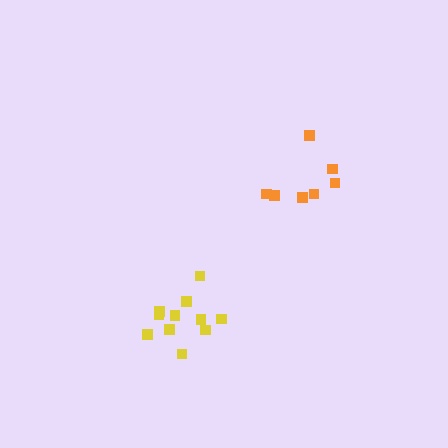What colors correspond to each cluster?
The clusters are colored: yellow, orange.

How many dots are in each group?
Group 1: 11 dots, Group 2: 7 dots (18 total).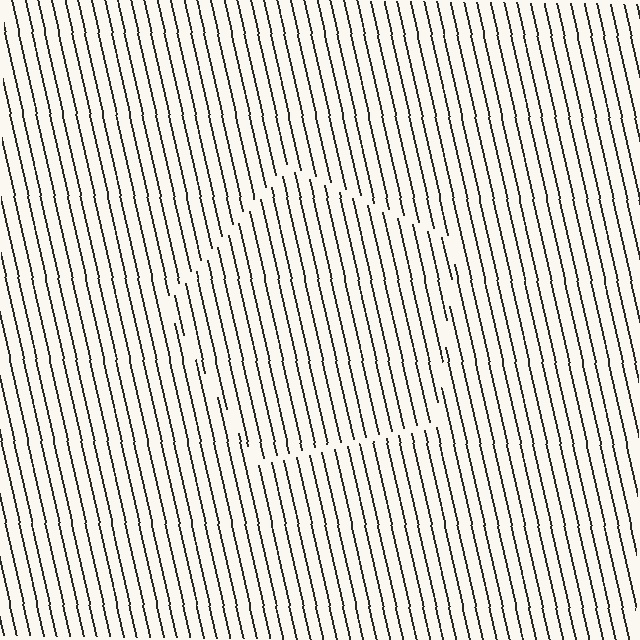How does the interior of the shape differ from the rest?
The interior of the shape contains the same grating, shifted by half a period — the contour is defined by the phase discontinuity where line-ends from the inner and outer gratings abut.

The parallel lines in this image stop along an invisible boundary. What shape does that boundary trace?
An illusory pentagon. The interior of the shape contains the same grating, shifted by half a period — the contour is defined by the phase discontinuity where line-ends from the inner and outer gratings abut.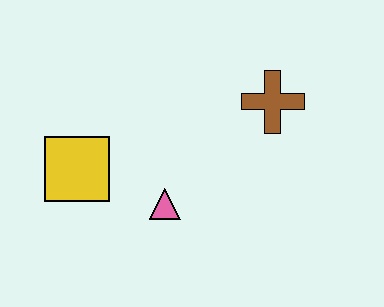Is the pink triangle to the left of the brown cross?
Yes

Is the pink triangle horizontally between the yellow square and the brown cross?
Yes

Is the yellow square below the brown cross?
Yes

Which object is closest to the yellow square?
The pink triangle is closest to the yellow square.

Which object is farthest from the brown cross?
The yellow square is farthest from the brown cross.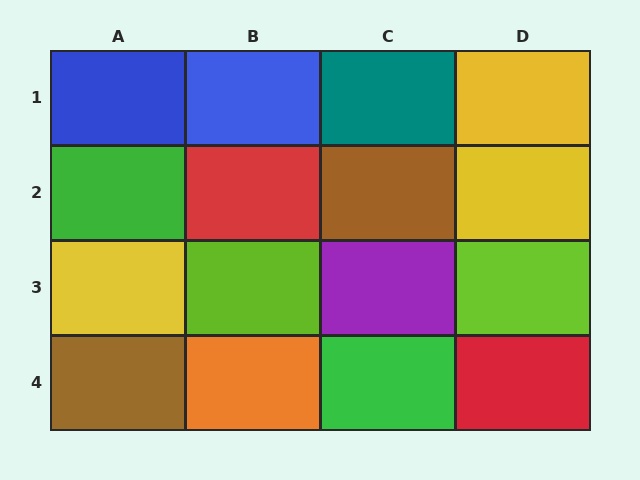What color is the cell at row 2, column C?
Brown.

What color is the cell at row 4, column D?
Red.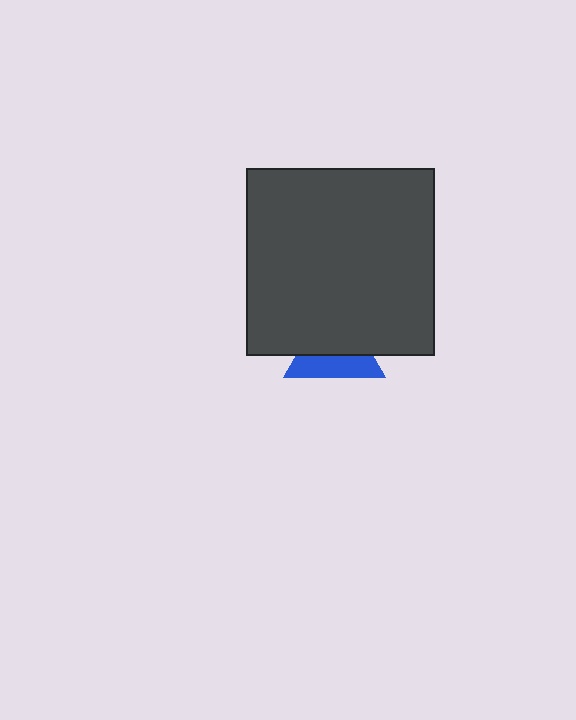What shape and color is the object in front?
The object in front is a dark gray square.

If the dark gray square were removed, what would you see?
You would see the complete blue triangle.